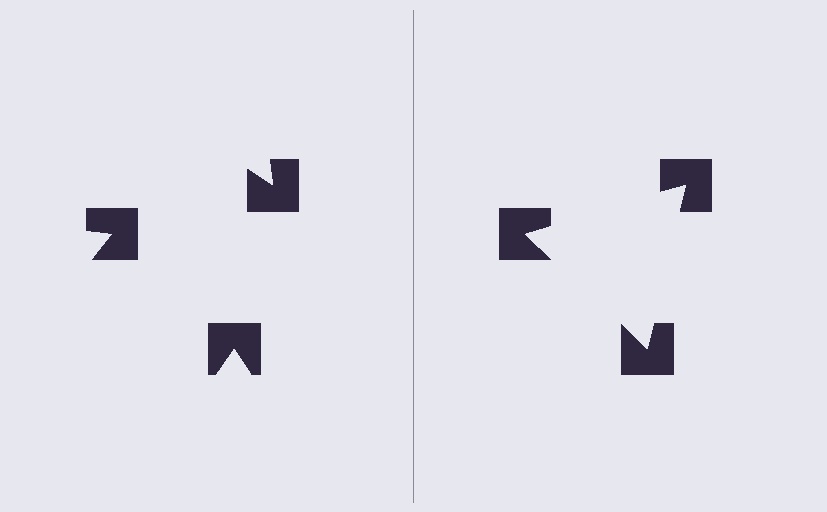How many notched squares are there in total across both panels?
6 — 3 on each side.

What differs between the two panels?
The notched squares are positioned identically on both sides; only the wedge orientations differ. On the right they align to a triangle; on the left they are misaligned.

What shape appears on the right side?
An illusory triangle.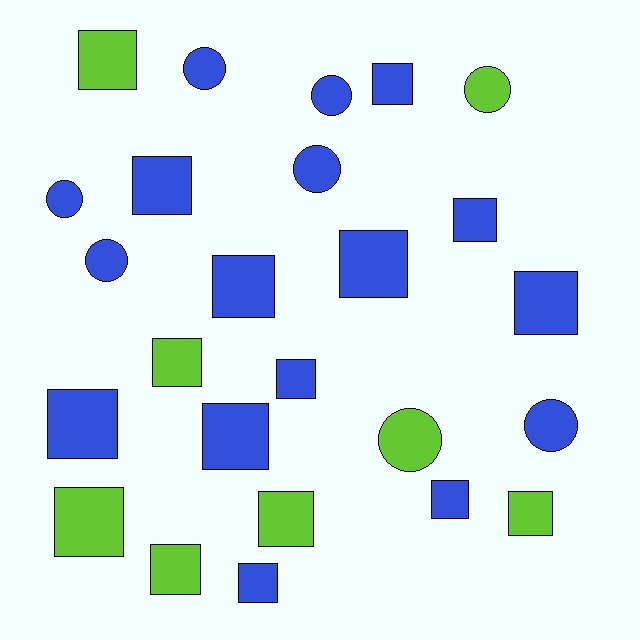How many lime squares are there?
There are 6 lime squares.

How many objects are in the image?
There are 25 objects.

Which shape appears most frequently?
Square, with 17 objects.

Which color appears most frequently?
Blue, with 17 objects.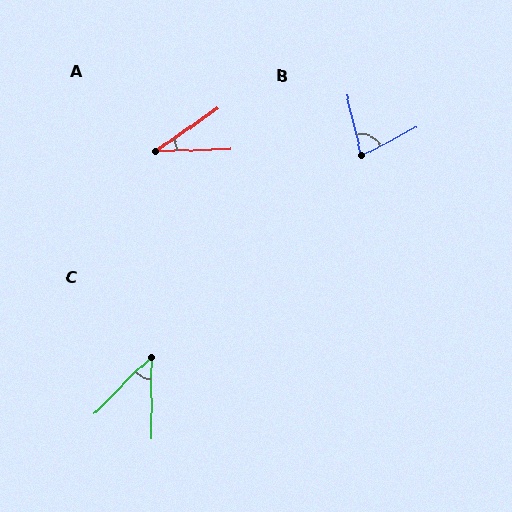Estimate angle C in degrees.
Approximately 45 degrees.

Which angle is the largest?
B, at approximately 75 degrees.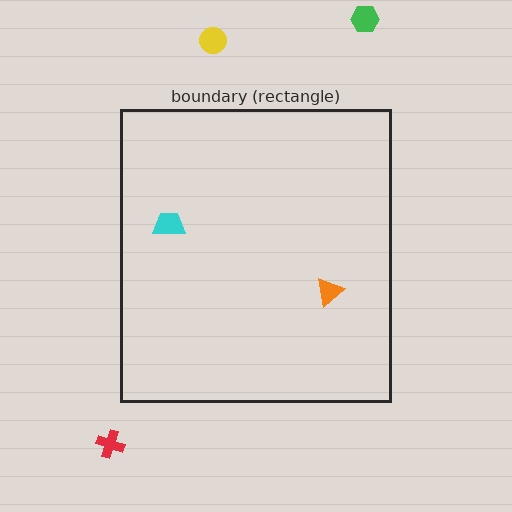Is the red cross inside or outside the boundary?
Outside.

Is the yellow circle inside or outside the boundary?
Outside.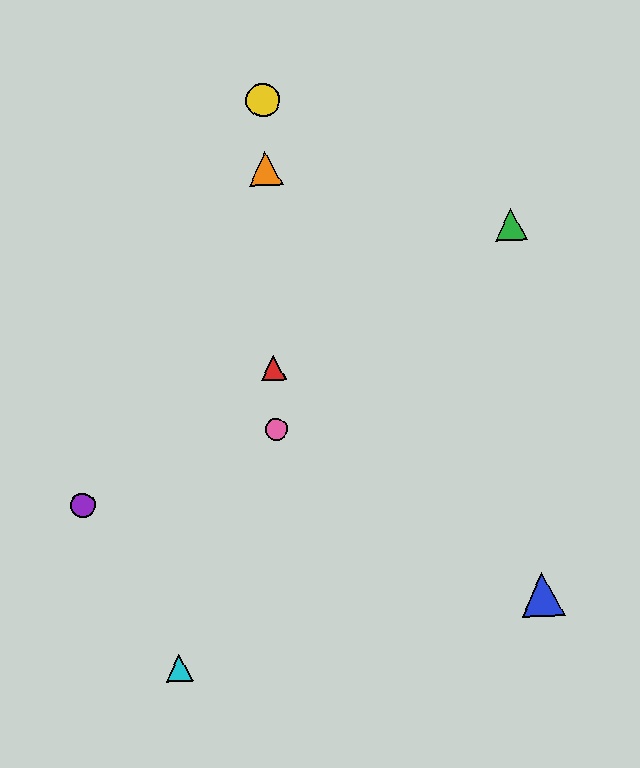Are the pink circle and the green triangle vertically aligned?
No, the pink circle is at x≈276 and the green triangle is at x≈511.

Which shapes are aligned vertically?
The red triangle, the yellow circle, the orange triangle, the pink circle are aligned vertically.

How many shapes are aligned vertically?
4 shapes (the red triangle, the yellow circle, the orange triangle, the pink circle) are aligned vertically.